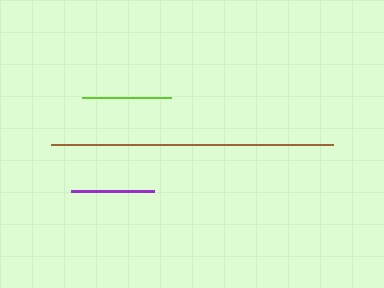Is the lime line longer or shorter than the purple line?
The lime line is longer than the purple line.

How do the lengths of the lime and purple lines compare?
The lime and purple lines are approximately the same length.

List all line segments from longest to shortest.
From longest to shortest: brown, lime, purple.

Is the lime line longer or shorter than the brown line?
The brown line is longer than the lime line.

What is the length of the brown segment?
The brown segment is approximately 283 pixels long.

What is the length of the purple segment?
The purple segment is approximately 82 pixels long.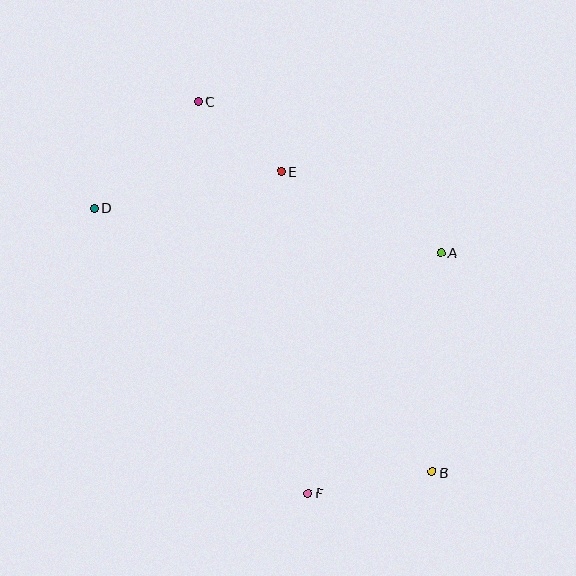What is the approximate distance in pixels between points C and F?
The distance between C and F is approximately 407 pixels.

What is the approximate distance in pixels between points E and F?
The distance between E and F is approximately 323 pixels.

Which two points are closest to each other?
Points C and E are closest to each other.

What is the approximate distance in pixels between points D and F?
The distance between D and F is approximately 356 pixels.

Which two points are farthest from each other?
Points B and C are farthest from each other.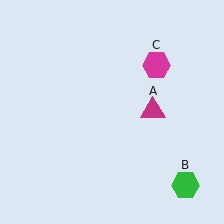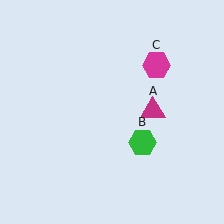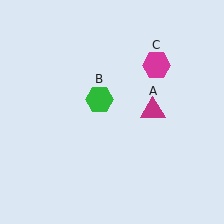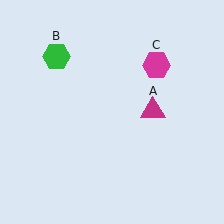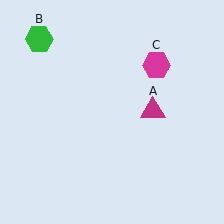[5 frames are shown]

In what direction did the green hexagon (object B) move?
The green hexagon (object B) moved up and to the left.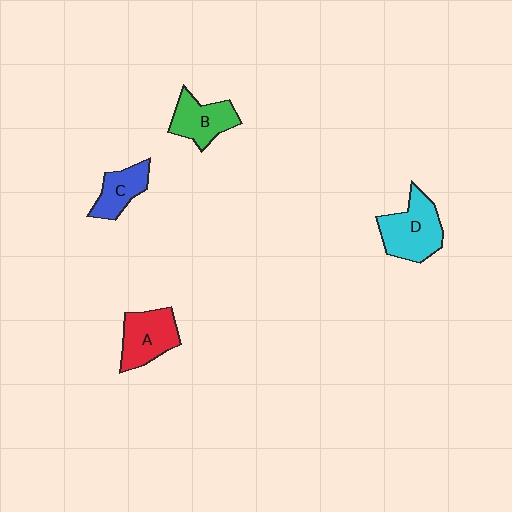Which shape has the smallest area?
Shape C (blue).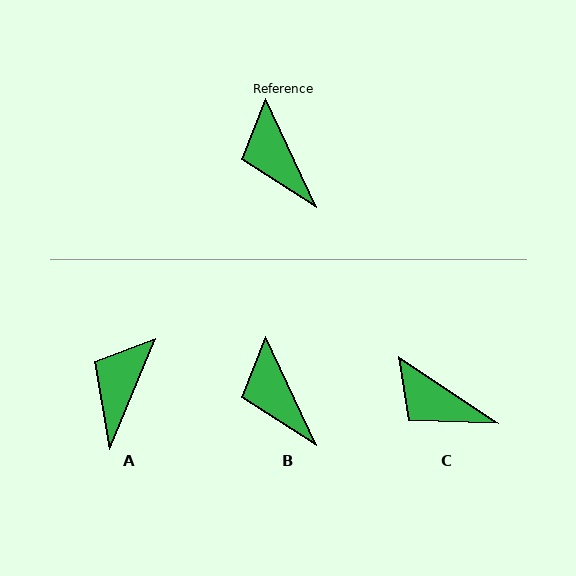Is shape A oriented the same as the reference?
No, it is off by about 48 degrees.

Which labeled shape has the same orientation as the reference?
B.